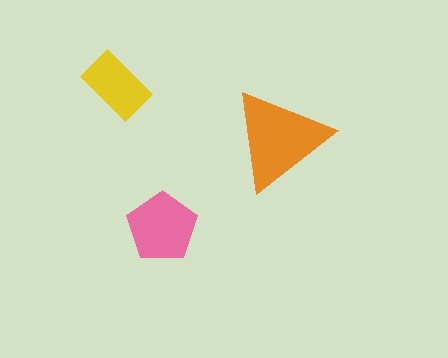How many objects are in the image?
There are 3 objects in the image.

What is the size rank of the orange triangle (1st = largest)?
1st.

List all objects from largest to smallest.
The orange triangle, the pink pentagon, the yellow rectangle.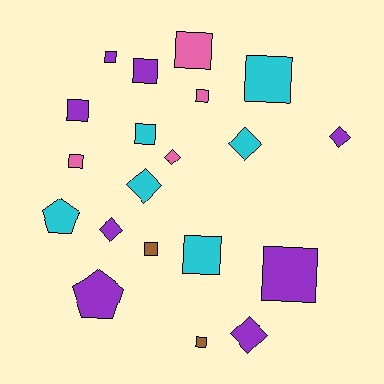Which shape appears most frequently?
Square, with 12 objects.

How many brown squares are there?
There are 2 brown squares.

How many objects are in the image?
There are 20 objects.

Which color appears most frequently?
Purple, with 8 objects.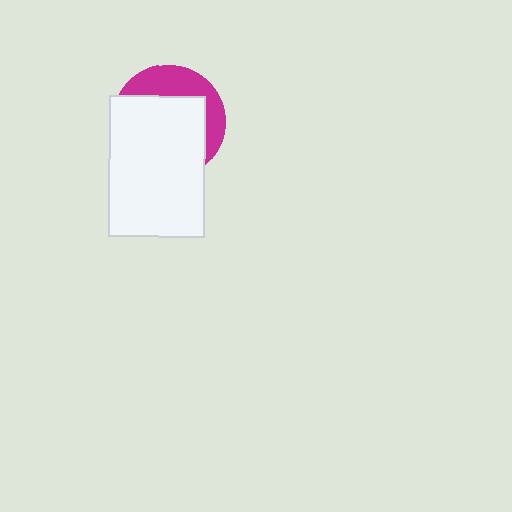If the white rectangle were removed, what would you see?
You would see the complete magenta circle.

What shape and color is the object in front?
The object in front is a white rectangle.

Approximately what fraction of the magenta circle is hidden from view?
Roughly 68% of the magenta circle is hidden behind the white rectangle.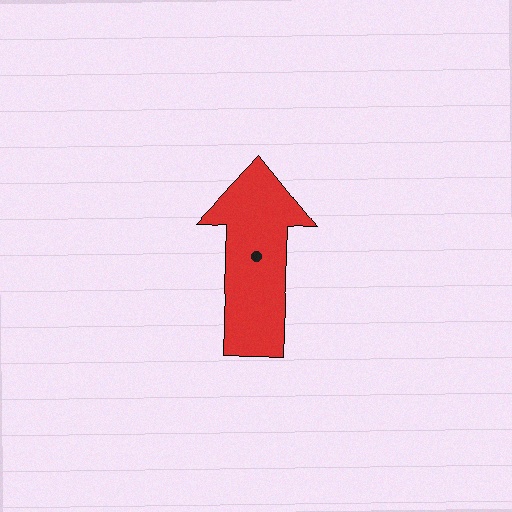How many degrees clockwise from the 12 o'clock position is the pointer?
Approximately 2 degrees.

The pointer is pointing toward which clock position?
Roughly 12 o'clock.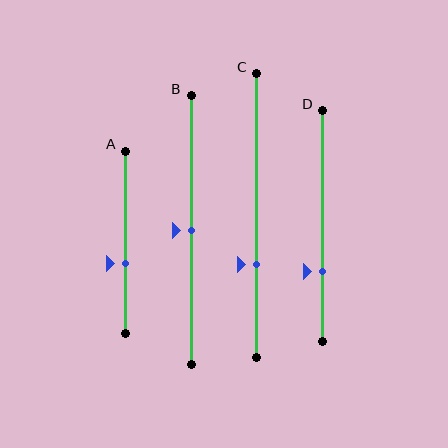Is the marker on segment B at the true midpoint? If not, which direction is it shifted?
Yes, the marker on segment B is at the true midpoint.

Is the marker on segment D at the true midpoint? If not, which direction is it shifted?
No, the marker on segment D is shifted downward by about 20% of the segment length.